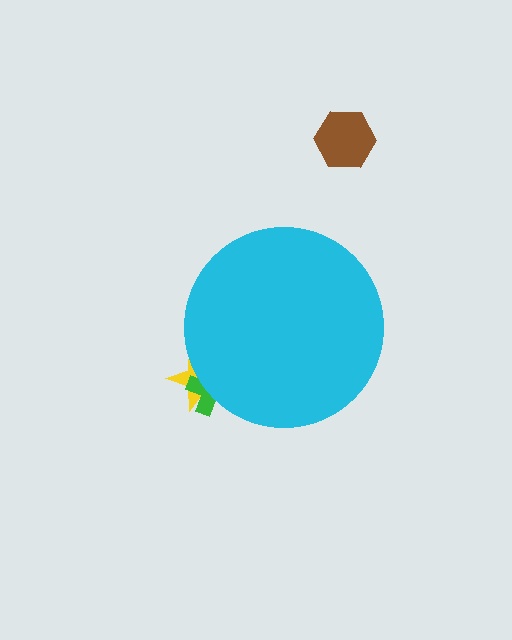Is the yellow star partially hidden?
Yes, the yellow star is partially hidden behind the cyan circle.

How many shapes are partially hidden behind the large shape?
2 shapes are partially hidden.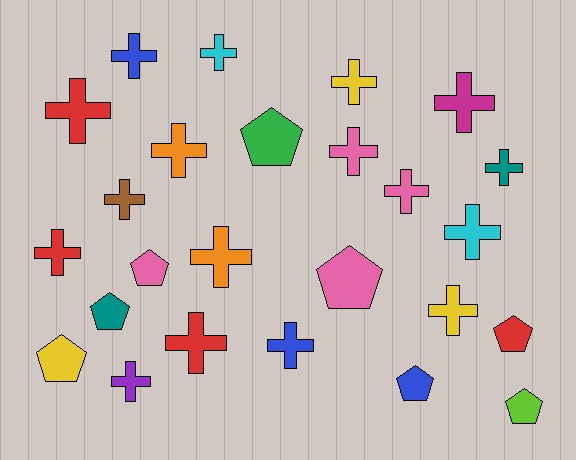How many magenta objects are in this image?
There is 1 magenta object.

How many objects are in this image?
There are 25 objects.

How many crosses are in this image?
There are 17 crosses.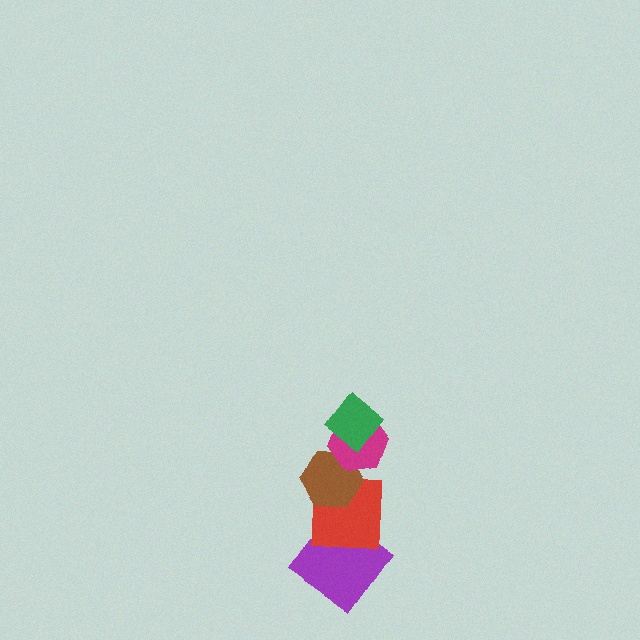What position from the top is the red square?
The red square is 4th from the top.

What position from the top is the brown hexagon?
The brown hexagon is 3rd from the top.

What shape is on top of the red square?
The brown hexagon is on top of the red square.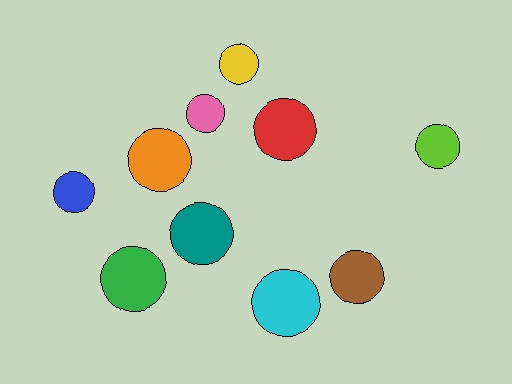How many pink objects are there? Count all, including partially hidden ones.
There is 1 pink object.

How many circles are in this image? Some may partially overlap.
There are 10 circles.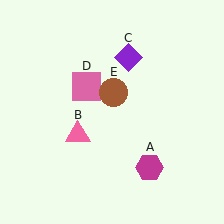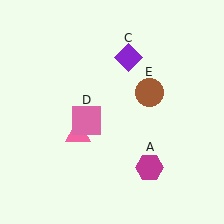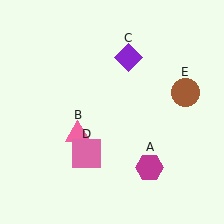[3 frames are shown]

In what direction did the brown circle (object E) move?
The brown circle (object E) moved right.